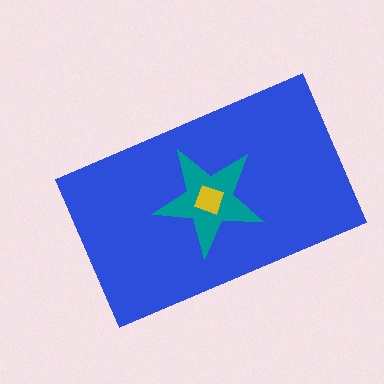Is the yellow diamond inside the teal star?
Yes.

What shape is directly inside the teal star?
The yellow diamond.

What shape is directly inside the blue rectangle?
The teal star.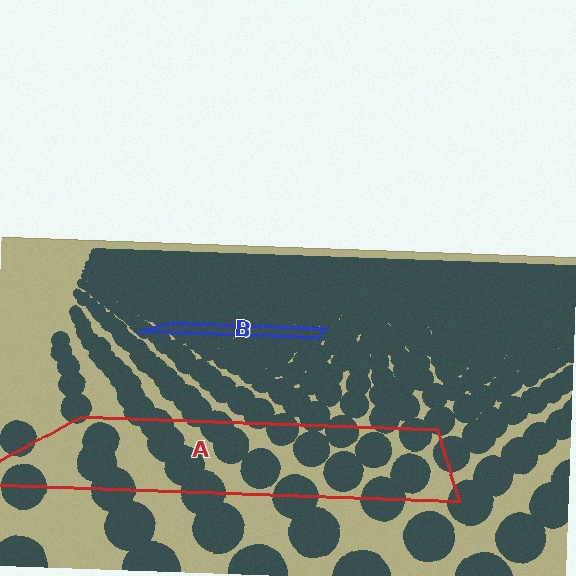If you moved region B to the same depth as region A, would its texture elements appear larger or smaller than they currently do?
They would appear larger. At a closer depth, the same texture elements are projected at a bigger on-screen size.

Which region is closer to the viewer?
Region A is closer. The texture elements there are larger and more spread out.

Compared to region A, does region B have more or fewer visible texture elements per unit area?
Region B has more texture elements per unit area — they are packed more densely because it is farther away.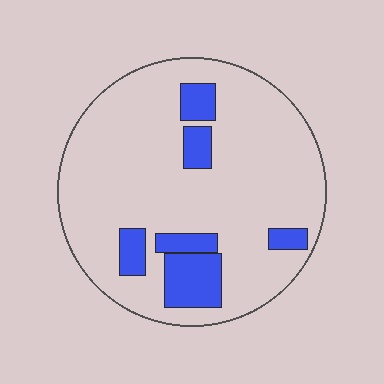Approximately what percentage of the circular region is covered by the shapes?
Approximately 15%.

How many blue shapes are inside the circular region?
6.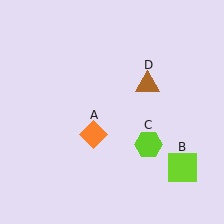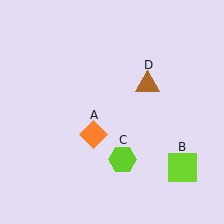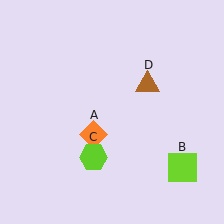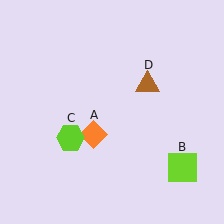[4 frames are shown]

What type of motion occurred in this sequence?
The lime hexagon (object C) rotated clockwise around the center of the scene.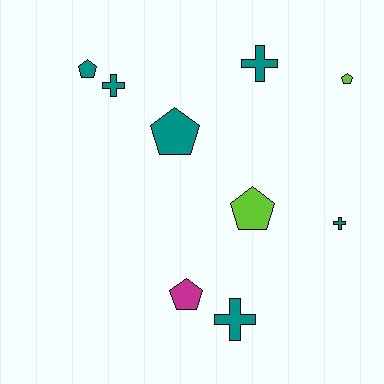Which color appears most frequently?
Teal, with 6 objects.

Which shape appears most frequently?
Pentagon, with 5 objects.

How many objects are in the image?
There are 9 objects.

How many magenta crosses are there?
There are no magenta crosses.